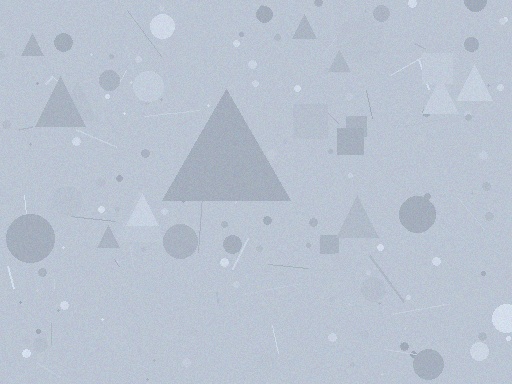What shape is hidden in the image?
A triangle is hidden in the image.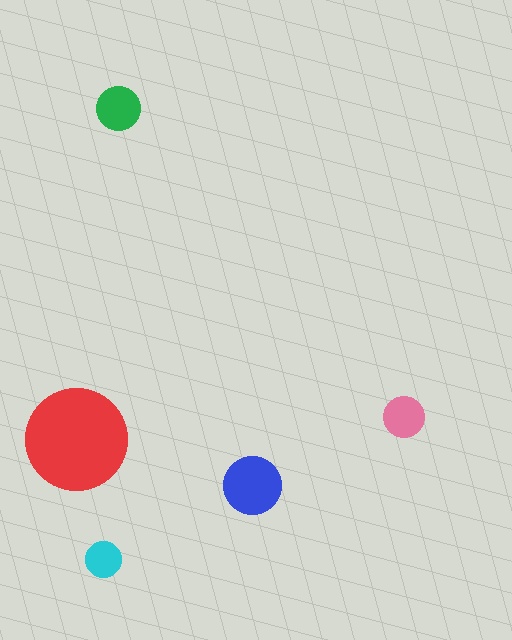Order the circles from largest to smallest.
the red one, the blue one, the green one, the pink one, the cyan one.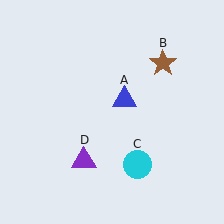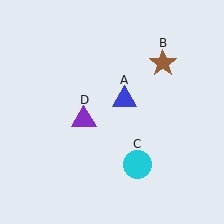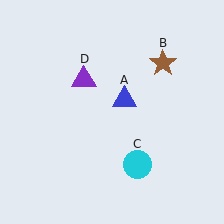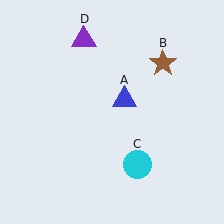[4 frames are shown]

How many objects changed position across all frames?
1 object changed position: purple triangle (object D).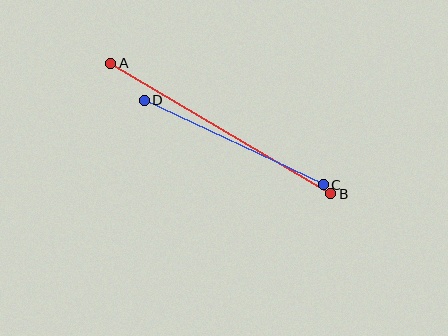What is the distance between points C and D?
The distance is approximately 198 pixels.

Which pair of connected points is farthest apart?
Points A and B are farthest apart.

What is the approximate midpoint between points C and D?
The midpoint is at approximately (234, 142) pixels.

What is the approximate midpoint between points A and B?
The midpoint is at approximately (221, 128) pixels.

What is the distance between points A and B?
The distance is approximately 256 pixels.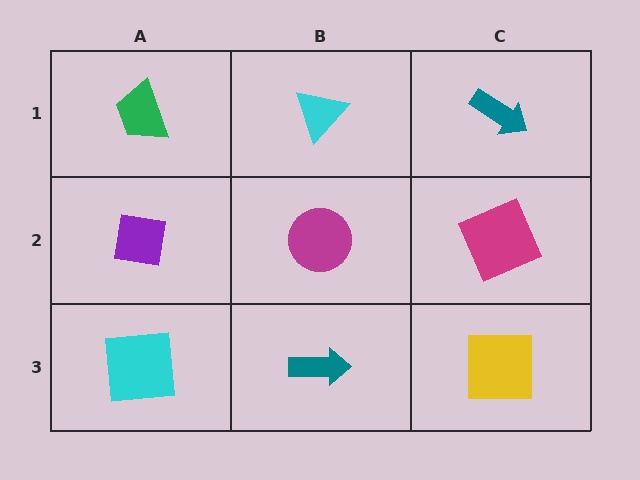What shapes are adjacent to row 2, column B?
A cyan triangle (row 1, column B), a teal arrow (row 3, column B), a purple square (row 2, column A), a magenta square (row 2, column C).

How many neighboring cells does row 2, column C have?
3.